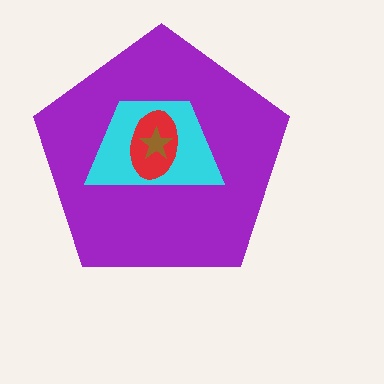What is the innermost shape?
The brown star.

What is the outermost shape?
The purple pentagon.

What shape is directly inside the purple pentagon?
The cyan trapezoid.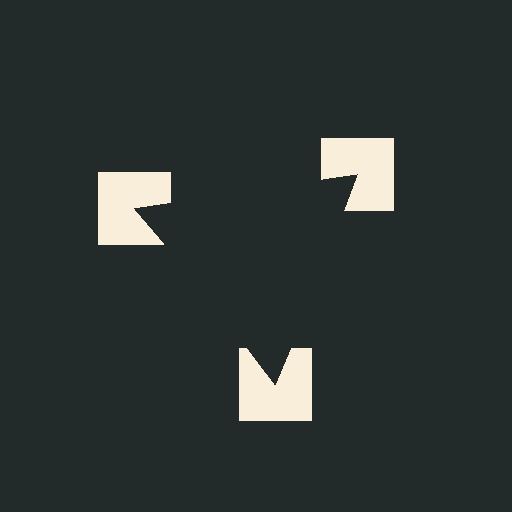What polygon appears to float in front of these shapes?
An illusory triangle — its edges are inferred from the aligned wedge cuts in the notched squares, not physically drawn.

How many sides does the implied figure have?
3 sides.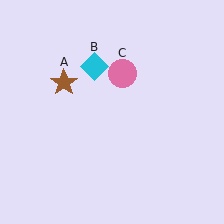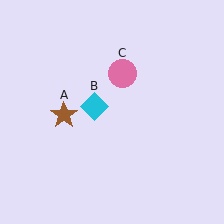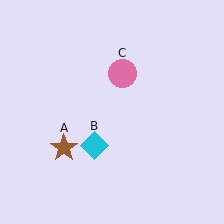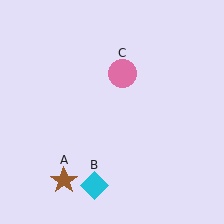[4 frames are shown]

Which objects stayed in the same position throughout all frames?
Pink circle (object C) remained stationary.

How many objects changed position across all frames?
2 objects changed position: brown star (object A), cyan diamond (object B).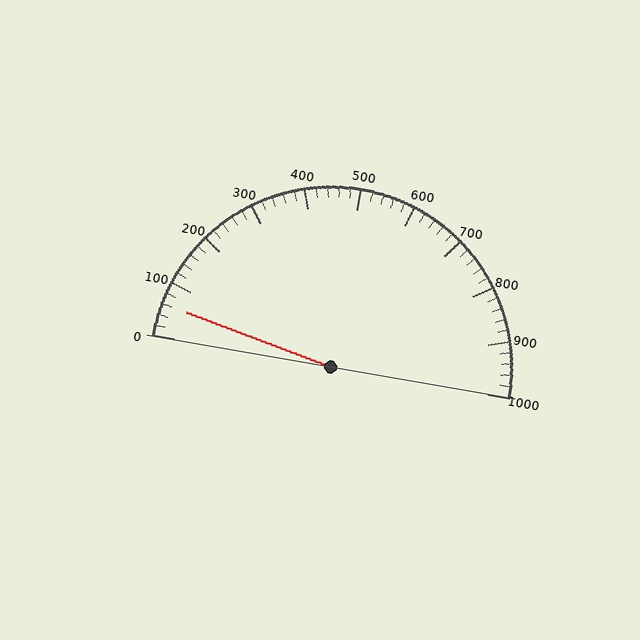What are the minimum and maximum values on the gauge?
The gauge ranges from 0 to 1000.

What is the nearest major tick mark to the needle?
The nearest major tick mark is 100.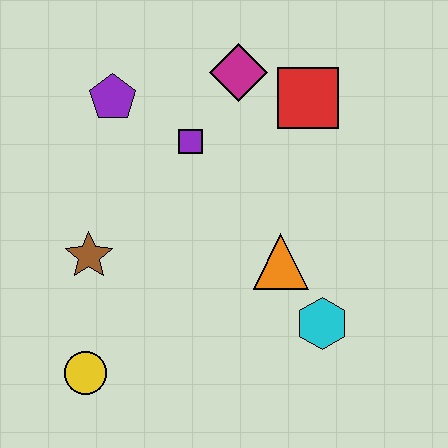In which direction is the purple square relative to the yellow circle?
The purple square is above the yellow circle.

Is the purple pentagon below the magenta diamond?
Yes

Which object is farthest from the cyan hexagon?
The purple pentagon is farthest from the cyan hexagon.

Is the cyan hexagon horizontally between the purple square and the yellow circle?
No